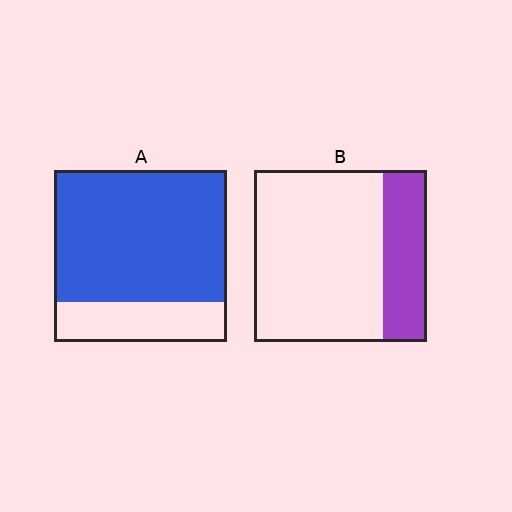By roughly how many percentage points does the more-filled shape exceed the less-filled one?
By roughly 50 percentage points (A over B).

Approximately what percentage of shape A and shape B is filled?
A is approximately 75% and B is approximately 25%.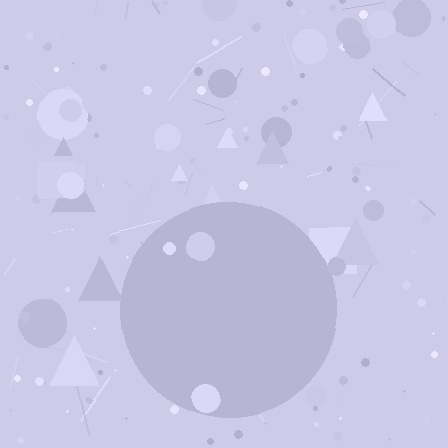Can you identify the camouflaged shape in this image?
The camouflaged shape is a circle.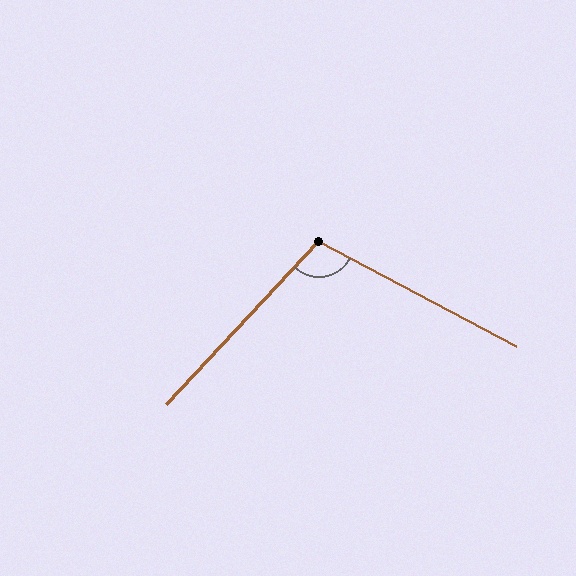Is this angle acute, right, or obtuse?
It is obtuse.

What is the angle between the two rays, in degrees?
Approximately 105 degrees.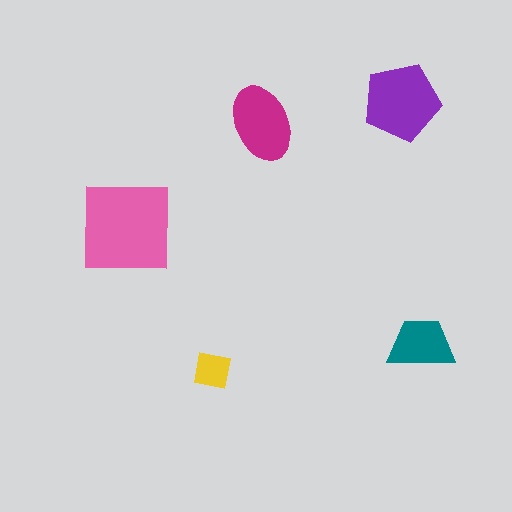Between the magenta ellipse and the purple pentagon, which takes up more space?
The purple pentagon.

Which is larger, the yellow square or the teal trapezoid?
The teal trapezoid.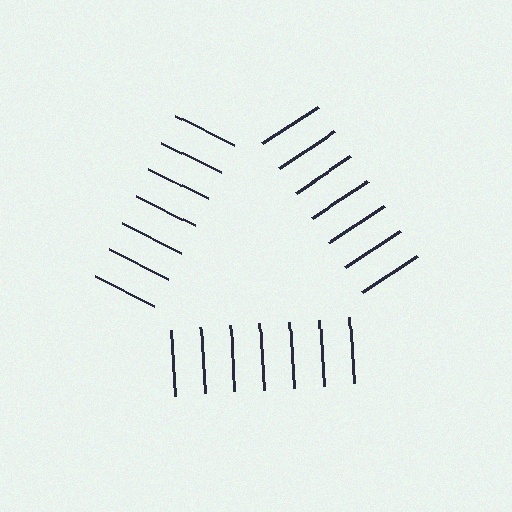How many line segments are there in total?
21 — 7 along each of the 3 edges.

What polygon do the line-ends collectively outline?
An illusory triangle — the line segments terminate on its edges but no continuous stroke is drawn.